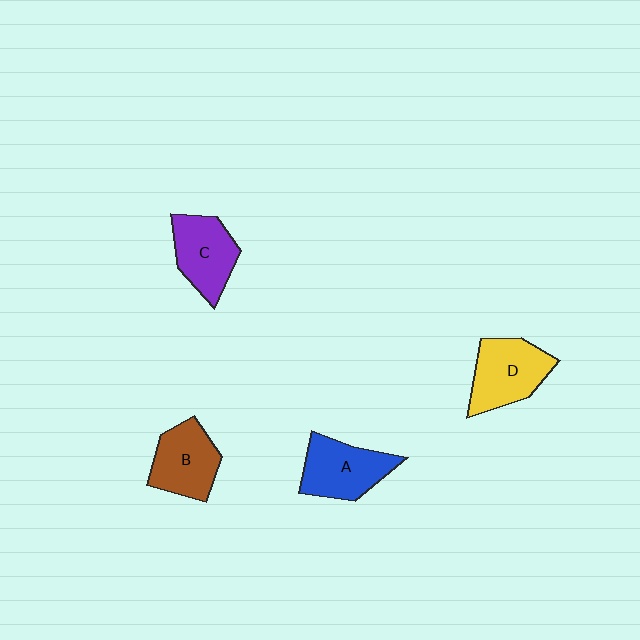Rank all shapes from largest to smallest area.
From largest to smallest: D (yellow), A (blue), C (purple), B (brown).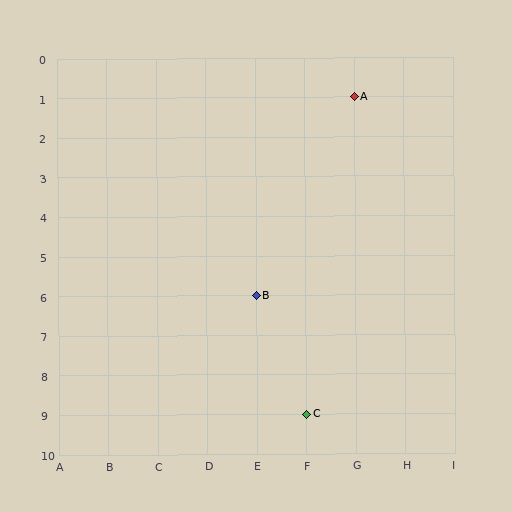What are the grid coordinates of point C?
Point C is at grid coordinates (F, 9).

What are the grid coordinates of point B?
Point B is at grid coordinates (E, 6).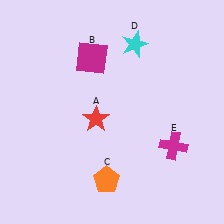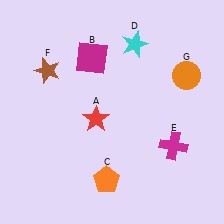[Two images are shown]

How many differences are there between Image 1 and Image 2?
There are 2 differences between the two images.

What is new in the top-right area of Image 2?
An orange circle (G) was added in the top-right area of Image 2.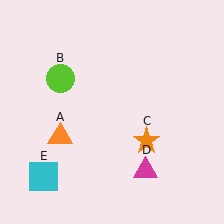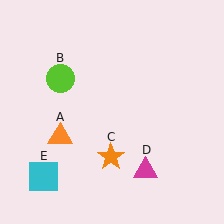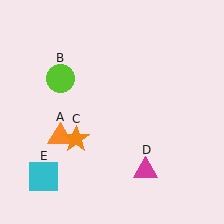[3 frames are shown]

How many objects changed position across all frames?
1 object changed position: orange star (object C).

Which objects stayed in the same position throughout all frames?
Orange triangle (object A) and lime circle (object B) and magenta triangle (object D) and cyan square (object E) remained stationary.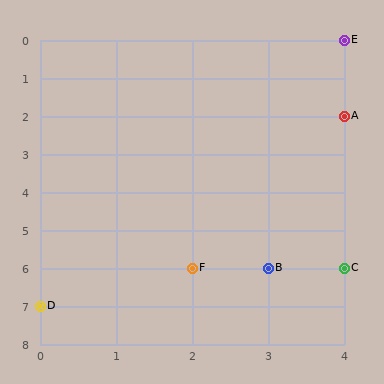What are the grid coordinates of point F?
Point F is at grid coordinates (2, 6).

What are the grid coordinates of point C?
Point C is at grid coordinates (4, 6).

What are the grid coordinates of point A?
Point A is at grid coordinates (4, 2).